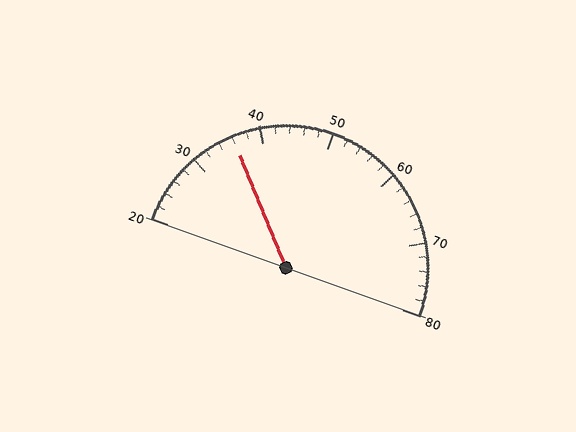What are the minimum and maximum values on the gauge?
The gauge ranges from 20 to 80.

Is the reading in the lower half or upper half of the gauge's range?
The reading is in the lower half of the range (20 to 80).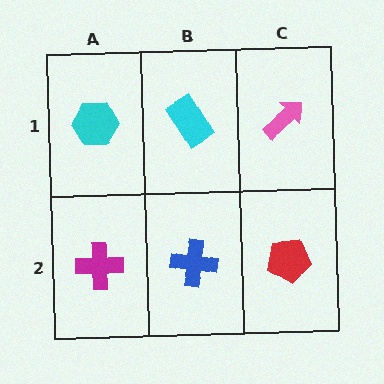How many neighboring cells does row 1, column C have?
2.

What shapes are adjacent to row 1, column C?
A red pentagon (row 2, column C), a cyan rectangle (row 1, column B).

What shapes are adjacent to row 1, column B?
A blue cross (row 2, column B), a cyan hexagon (row 1, column A), a pink arrow (row 1, column C).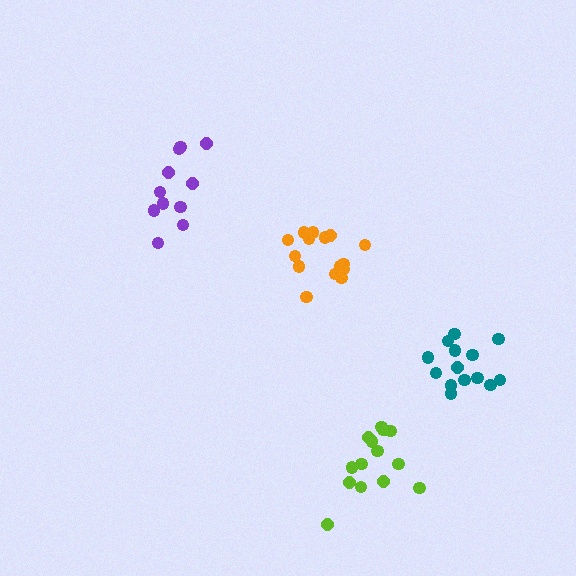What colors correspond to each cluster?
The clusters are colored: orange, lime, purple, teal.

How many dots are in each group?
Group 1: 15 dots, Group 2: 14 dots, Group 3: 11 dots, Group 4: 14 dots (54 total).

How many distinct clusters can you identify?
There are 4 distinct clusters.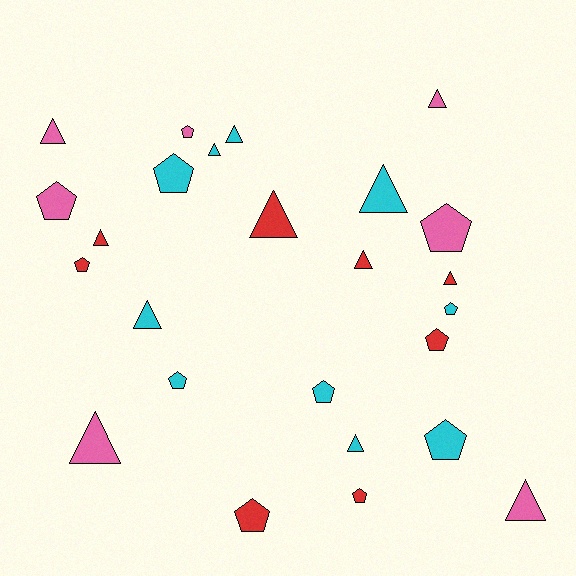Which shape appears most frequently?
Triangle, with 13 objects.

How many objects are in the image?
There are 25 objects.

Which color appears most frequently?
Cyan, with 10 objects.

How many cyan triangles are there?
There are 5 cyan triangles.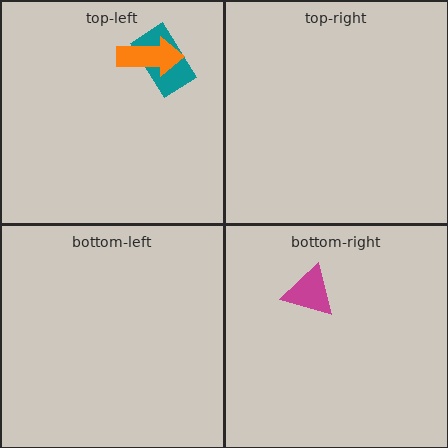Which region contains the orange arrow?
The top-left region.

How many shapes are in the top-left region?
2.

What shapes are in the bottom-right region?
The magenta triangle.